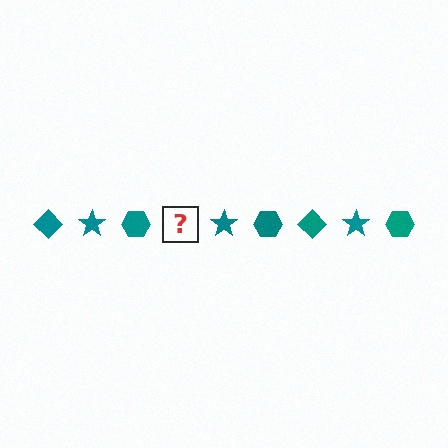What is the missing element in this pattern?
The missing element is a teal diamond.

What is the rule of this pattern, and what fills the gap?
The rule is that the pattern cycles through diamond, star, hexagon shapes in teal. The gap should be filled with a teal diamond.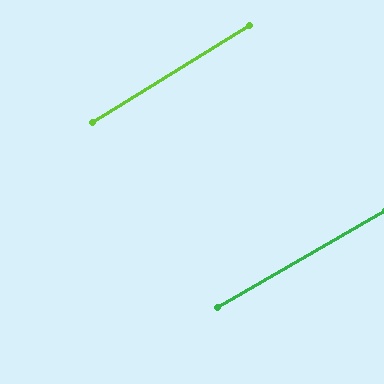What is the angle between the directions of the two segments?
Approximately 2 degrees.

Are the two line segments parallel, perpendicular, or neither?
Parallel — their directions differ by only 1.7°.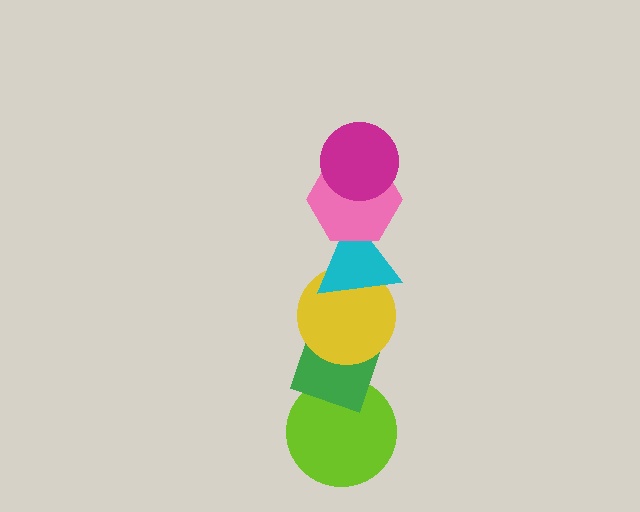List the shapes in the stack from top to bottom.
From top to bottom: the magenta circle, the pink hexagon, the cyan triangle, the yellow circle, the green diamond, the lime circle.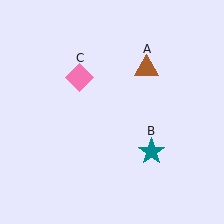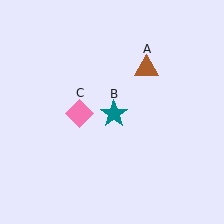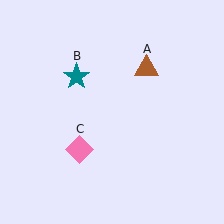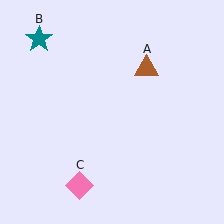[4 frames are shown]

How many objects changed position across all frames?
2 objects changed position: teal star (object B), pink diamond (object C).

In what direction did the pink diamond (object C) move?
The pink diamond (object C) moved down.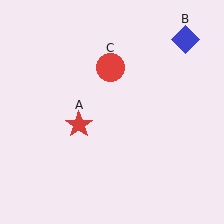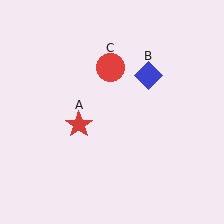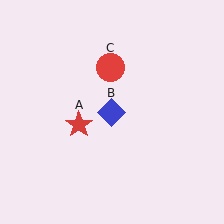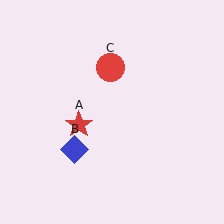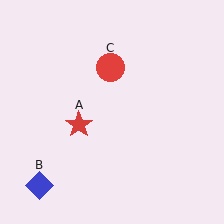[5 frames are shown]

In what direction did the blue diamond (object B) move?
The blue diamond (object B) moved down and to the left.